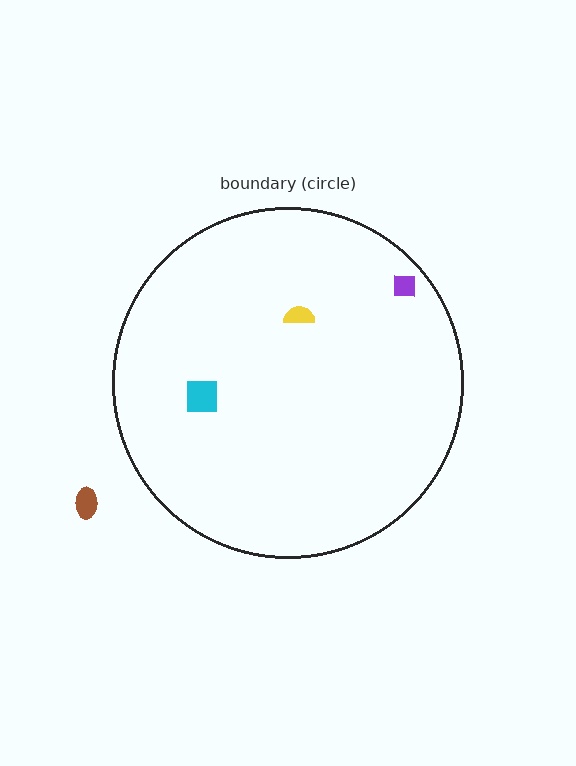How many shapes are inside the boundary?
3 inside, 1 outside.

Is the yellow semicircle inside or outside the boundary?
Inside.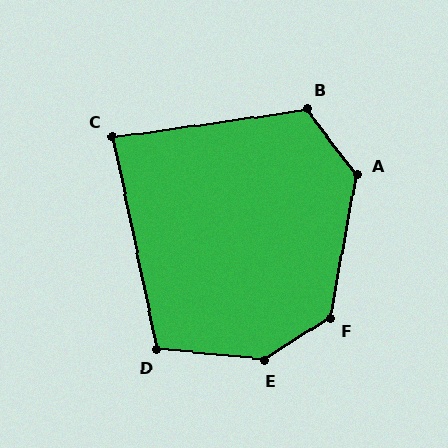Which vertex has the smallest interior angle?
C, at approximately 86 degrees.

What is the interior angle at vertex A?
Approximately 132 degrees (obtuse).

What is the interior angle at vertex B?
Approximately 119 degrees (obtuse).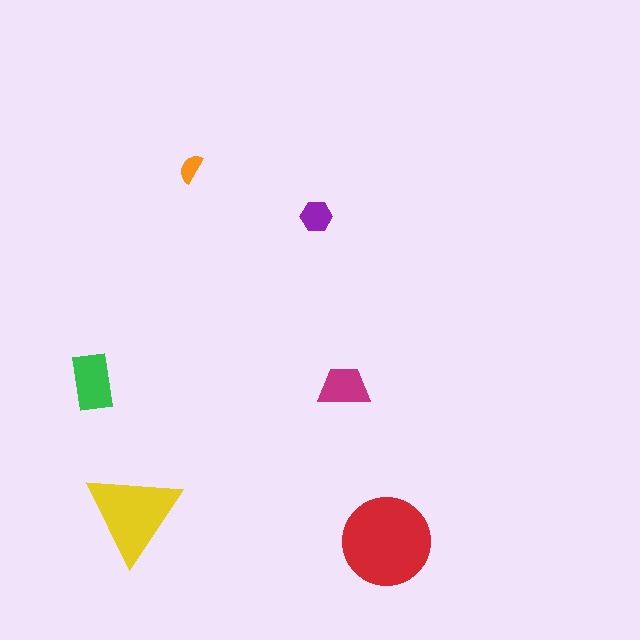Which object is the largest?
The red circle.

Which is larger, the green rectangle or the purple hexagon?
The green rectangle.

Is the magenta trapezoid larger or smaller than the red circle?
Smaller.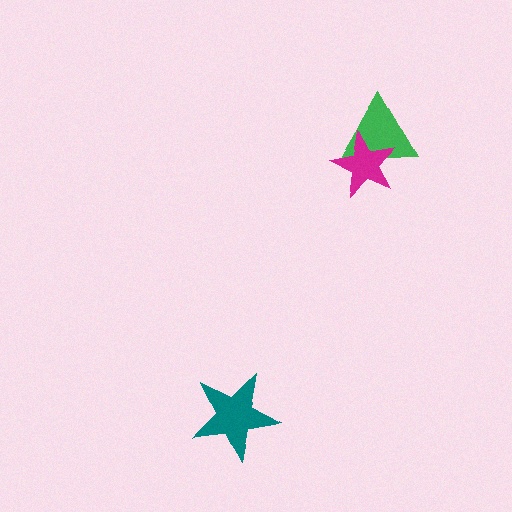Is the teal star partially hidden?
No, no other shape covers it.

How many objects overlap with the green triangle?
1 object overlaps with the green triangle.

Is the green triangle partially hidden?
Yes, it is partially covered by another shape.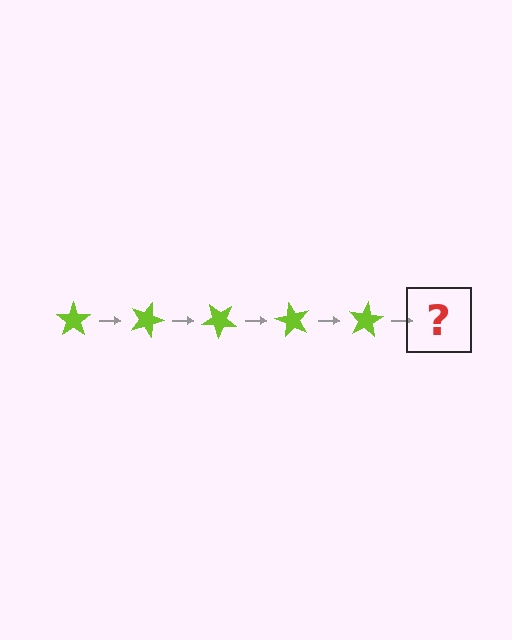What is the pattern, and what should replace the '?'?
The pattern is that the star rotates 20 degrees each step. The '?' should be a lime star rotated 100 degrees.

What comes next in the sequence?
The next element should be a lime star rotated 100 degrees.